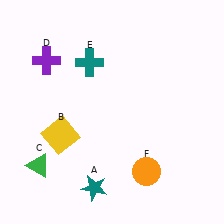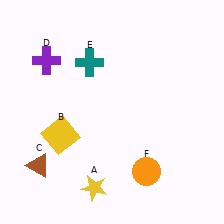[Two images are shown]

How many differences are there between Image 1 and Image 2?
There are 2 differences between the two images.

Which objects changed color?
A changed from teal to yellow. C changed from green to brown.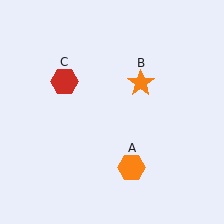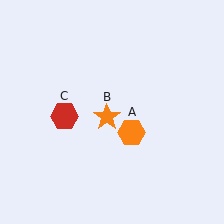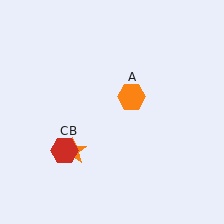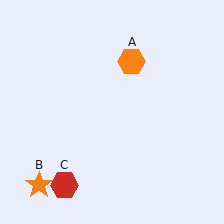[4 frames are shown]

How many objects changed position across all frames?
3 objects changed position: orange hexagon (object A), orange star (object B), red hexagon (object C).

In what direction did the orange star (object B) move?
The orange star (object B) moved down and to the left.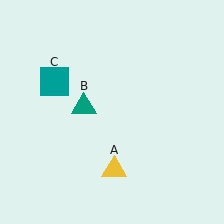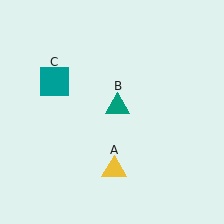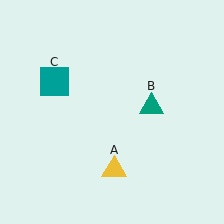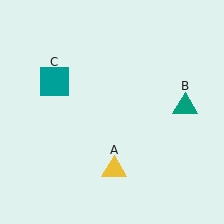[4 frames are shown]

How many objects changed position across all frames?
1 object changed position: teal triangle (object B).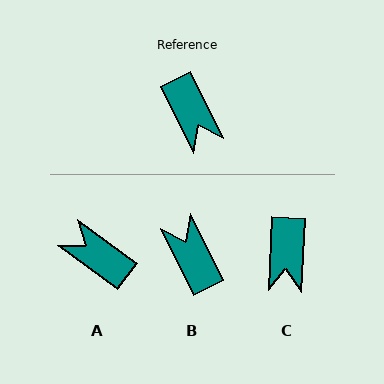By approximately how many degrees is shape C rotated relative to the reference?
Approximately 30 degrees clockwise.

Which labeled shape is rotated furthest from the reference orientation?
B, about 179 degrees away.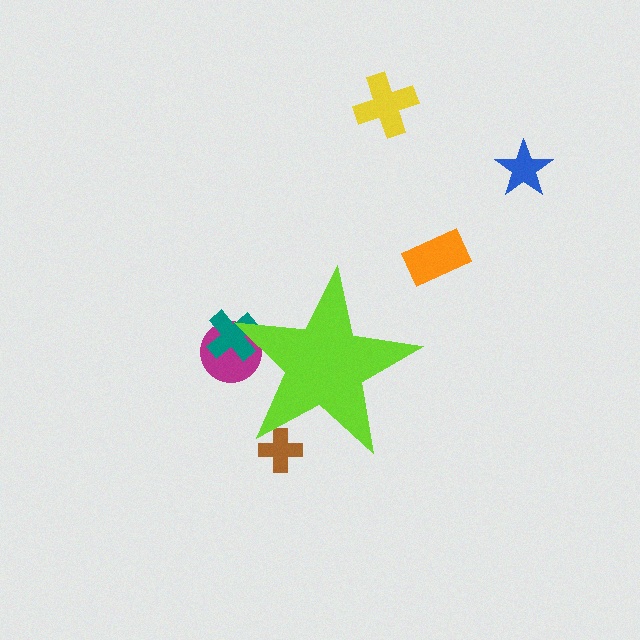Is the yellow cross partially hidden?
No, the yellow cross is fully visible.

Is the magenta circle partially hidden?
Yes, the magenta circle is partially hidden behind the lime star.